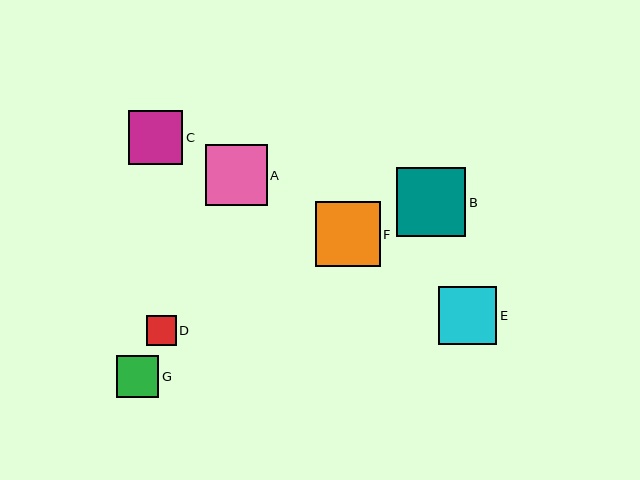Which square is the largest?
Square B is the largest with a size of approximately 69 pixels.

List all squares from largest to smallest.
From largest to smallest: B, F, A, E, C, G, D.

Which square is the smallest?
Square D is the smallest with a size of approximately 30 pixels.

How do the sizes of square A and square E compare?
Square A and square E are approximately the same size.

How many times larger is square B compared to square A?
Square B is approximately 1.1 times the size of square A.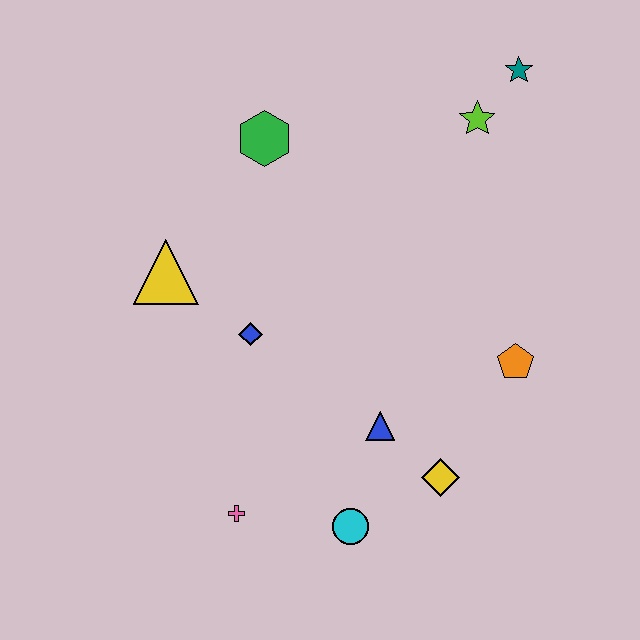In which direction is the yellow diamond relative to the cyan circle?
The yellow diamond is to the right of the cyan circle.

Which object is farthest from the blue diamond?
The teal star is farthest from the blue diamond.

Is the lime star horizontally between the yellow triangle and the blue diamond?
No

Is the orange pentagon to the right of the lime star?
Yes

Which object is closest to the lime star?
The teal star is closest to the lime star.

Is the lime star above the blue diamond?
Yes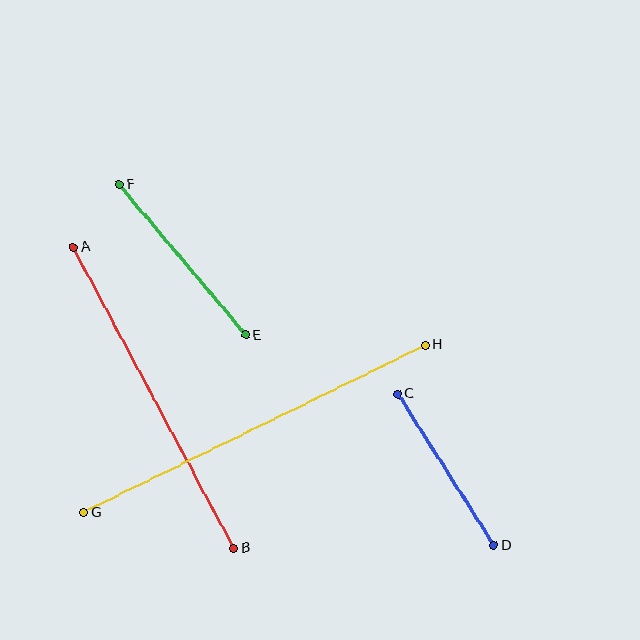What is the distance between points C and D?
The distance is approximately 180 pixels.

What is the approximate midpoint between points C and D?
The midpoint is at approximately (446, 470) pixels.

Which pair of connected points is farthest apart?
Points G and H are farthest apart.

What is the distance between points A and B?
The distance is approximately 341 pixels.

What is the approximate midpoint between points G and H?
The midpoint is at approximately (254, 429) pixels.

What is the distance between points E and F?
The distance is approximately 197 pixels.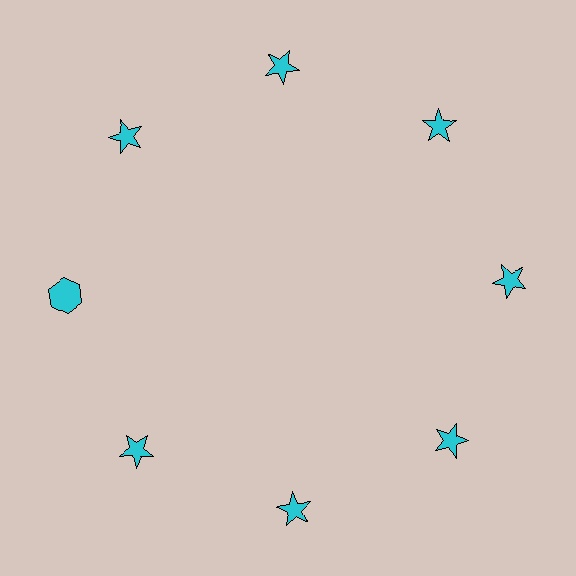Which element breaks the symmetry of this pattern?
The cyan hexagon at roughly the 9 o'clock position breaks the symmetry. All other shapes are cyan stars.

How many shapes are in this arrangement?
There are 8 shapes arranged in a ring pattern.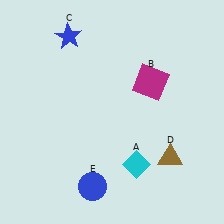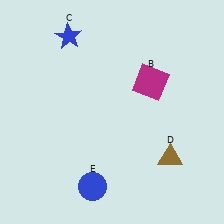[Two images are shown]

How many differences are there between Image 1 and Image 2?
There is 1 difference between the two images.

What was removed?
The cyan diamond (A) was removed in Image 2.